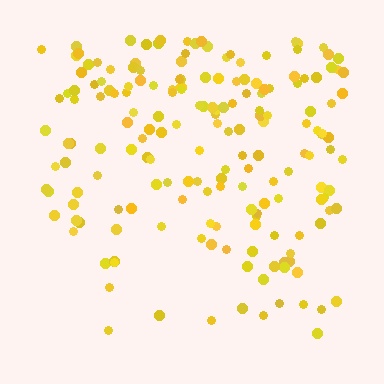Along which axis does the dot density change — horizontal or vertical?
Vertical.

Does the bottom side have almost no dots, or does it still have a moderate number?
Still a moderate number, just noticeably fewer than the top.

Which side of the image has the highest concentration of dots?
The top.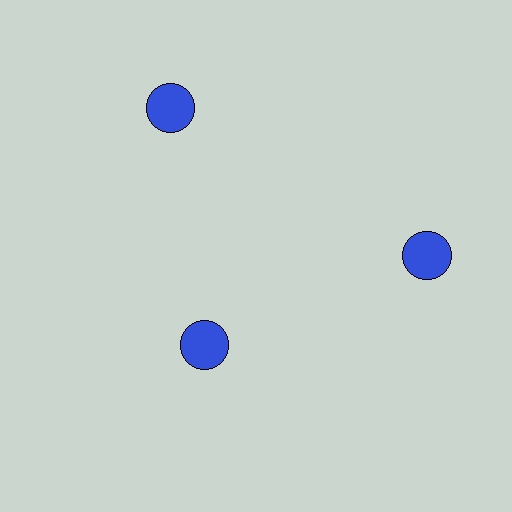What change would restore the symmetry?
The symmetry would be restored by moving it outward, back onto the ring so that all 3 circles sit at equal angles and equal distance from the center.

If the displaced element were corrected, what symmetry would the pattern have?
It would have 3-fold rotational symmetry — the pattern would map onto itself every 120 degrees.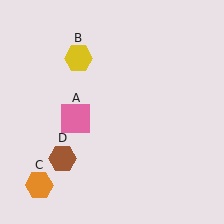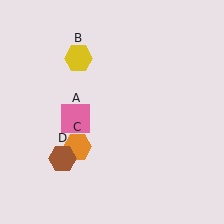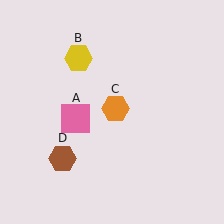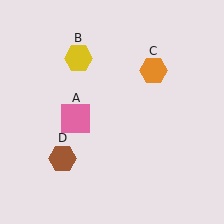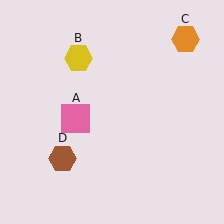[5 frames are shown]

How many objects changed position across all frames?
1 object changed position: orange hexagon (object C).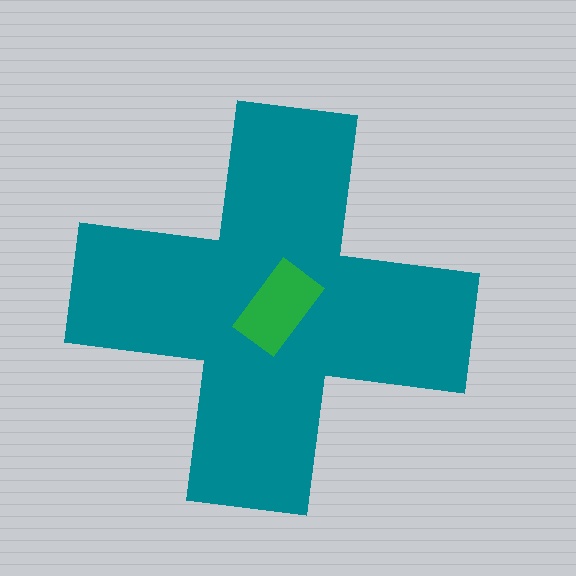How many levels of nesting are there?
2.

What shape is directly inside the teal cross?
The green rectangle.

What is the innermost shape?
The green rectangle.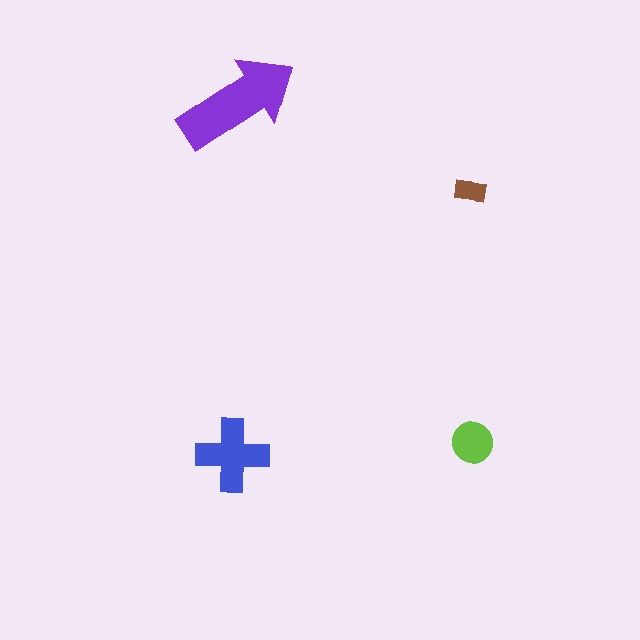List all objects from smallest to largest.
The brown rectangle, the lime circle, the blue cross, the purple arrow.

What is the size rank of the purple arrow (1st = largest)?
1st.